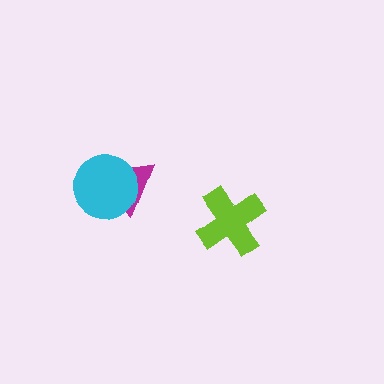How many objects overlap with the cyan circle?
1 object overlaps with the cyan circle.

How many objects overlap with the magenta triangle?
1 object overlaps with the magenta triangle.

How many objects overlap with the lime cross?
0 objects overlap with the lime cross.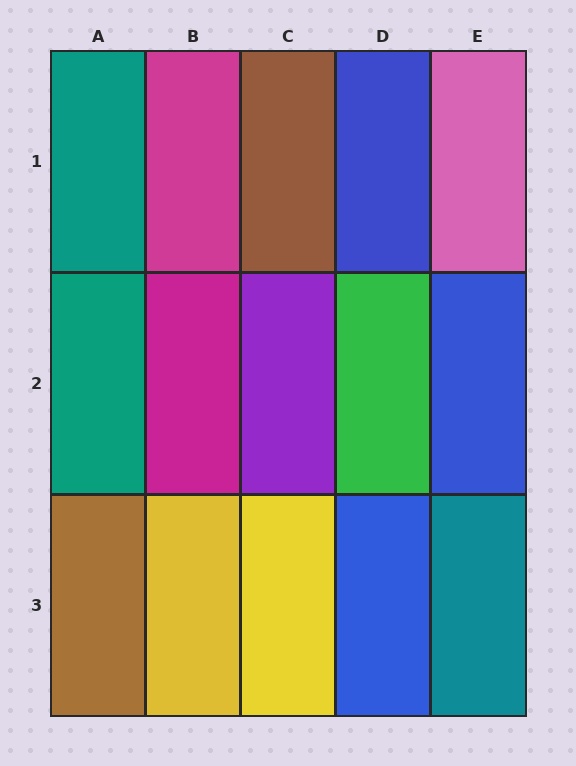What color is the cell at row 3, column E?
Teal.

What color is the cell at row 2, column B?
Magenta.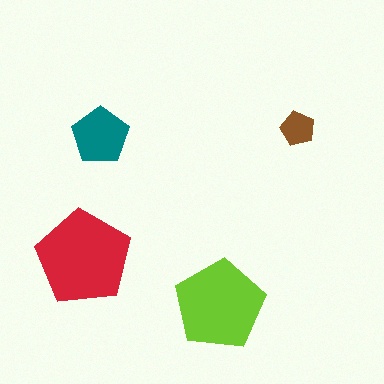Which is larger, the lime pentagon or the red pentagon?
The red one.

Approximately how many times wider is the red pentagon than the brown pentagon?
About 3 times wider.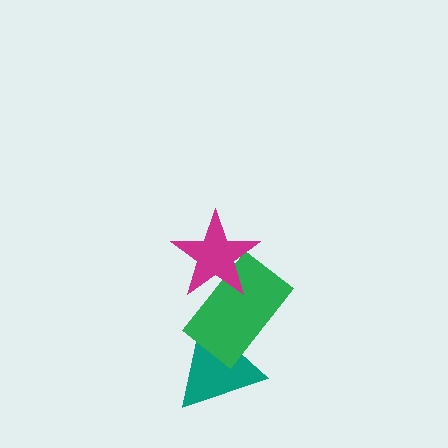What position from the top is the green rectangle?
The green rectangle is 2nd from the top.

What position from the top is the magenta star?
The magenta star is 1st from the top.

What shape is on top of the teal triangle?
The green rectangle is on top of the teal triangle.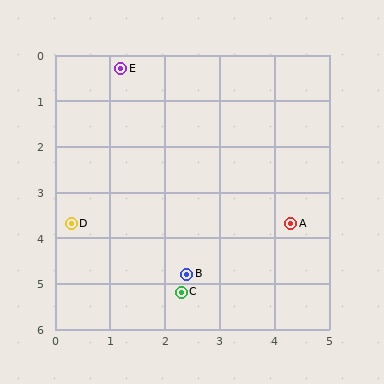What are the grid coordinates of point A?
Point A is at approximately (4.3, 3.7).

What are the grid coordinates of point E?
Point E is at approximately (1.2, 0.3).